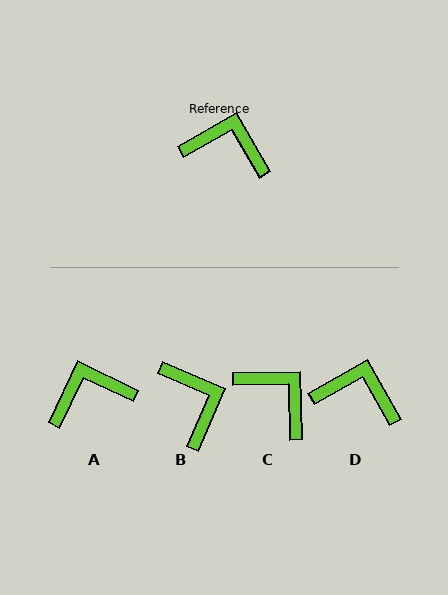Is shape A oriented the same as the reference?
No, it is off by about 35 degrees.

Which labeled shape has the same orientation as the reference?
D.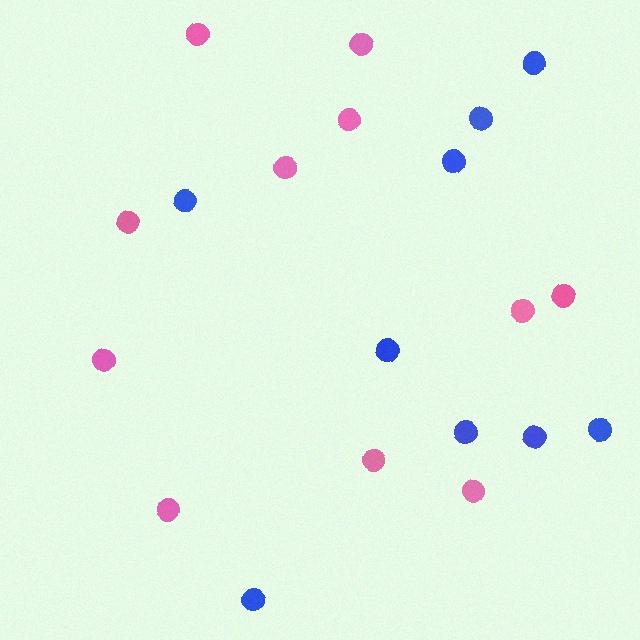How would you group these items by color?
There are 2 groups: one group of blue circles (9) and one group of pink circles (11).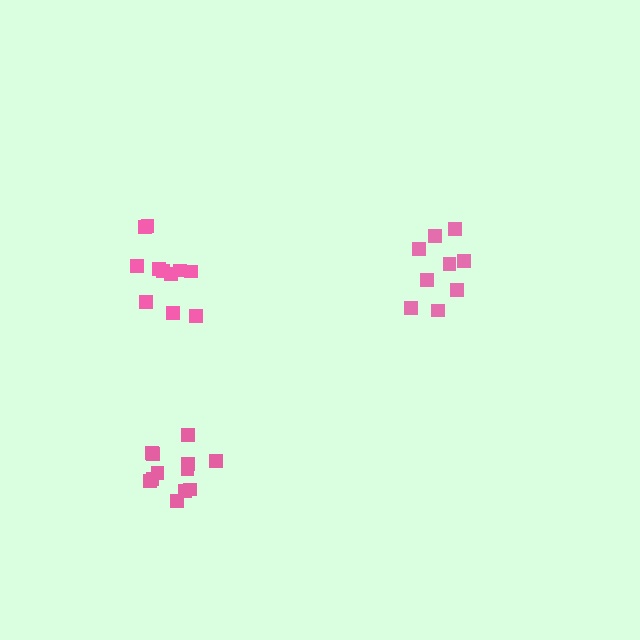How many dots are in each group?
Group 1: 9 dots, Group 2: 12 dots, Group 3: 11 dots (32 total).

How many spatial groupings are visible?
There are 3 spatial groupings.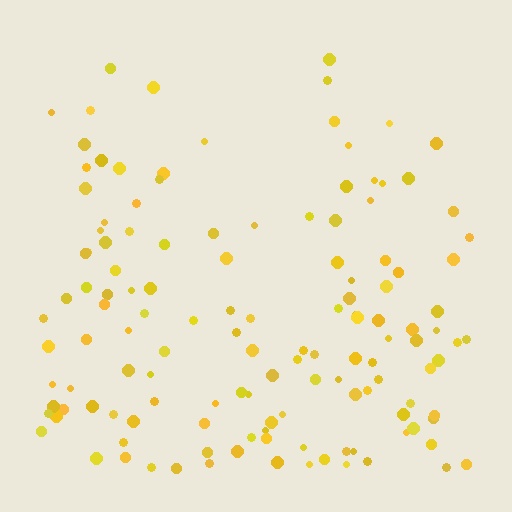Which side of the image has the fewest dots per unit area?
The top.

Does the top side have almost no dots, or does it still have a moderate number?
Still a moderate number, just noticeably fewer than the bottom.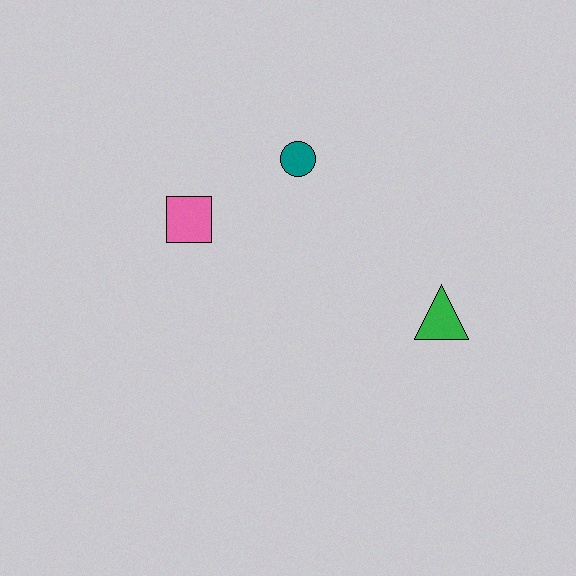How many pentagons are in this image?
There are no pentagons.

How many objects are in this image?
There are 3 objects.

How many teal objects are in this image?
There is 1 teal object.